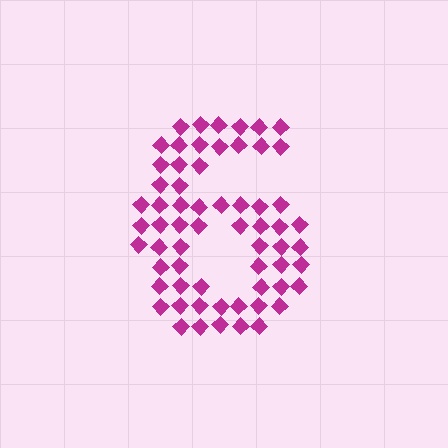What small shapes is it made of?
It is made of small diamonds.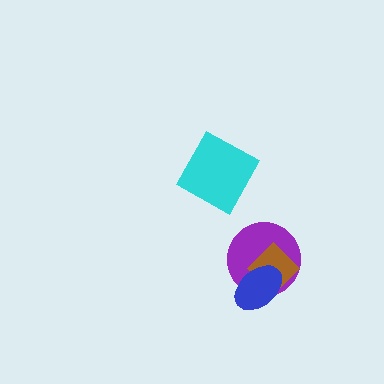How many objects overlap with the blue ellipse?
2 objects overlap with the blue ellipse.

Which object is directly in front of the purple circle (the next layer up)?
The brown diamond is directly in front of the purple circle.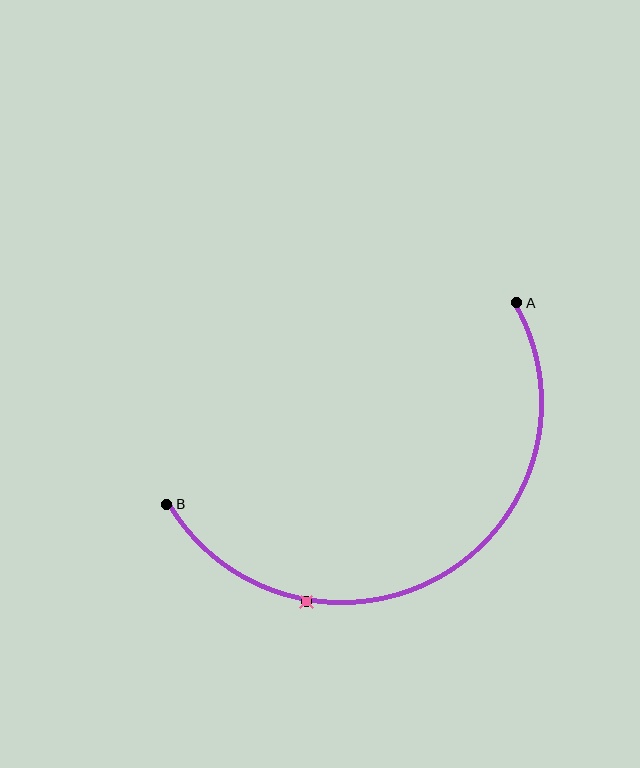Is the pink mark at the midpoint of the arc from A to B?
No. The pink mark lies on the arc but is closer to endpoint B. The arc midpoint would be at the point on the curve equidistant along the arc from both A and B.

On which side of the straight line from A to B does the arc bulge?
The arc bulges below the straight line connecting A and B.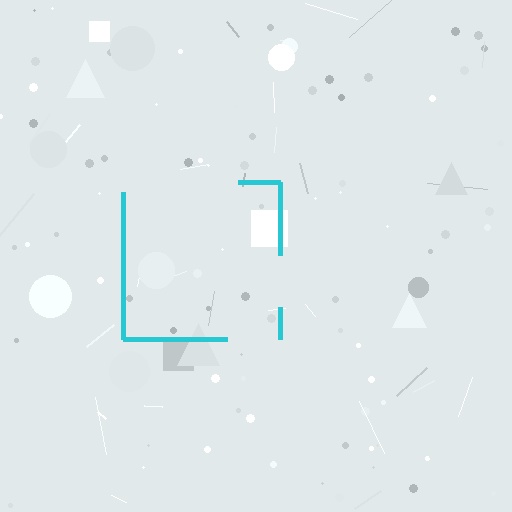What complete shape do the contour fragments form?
The contour fragments form a square.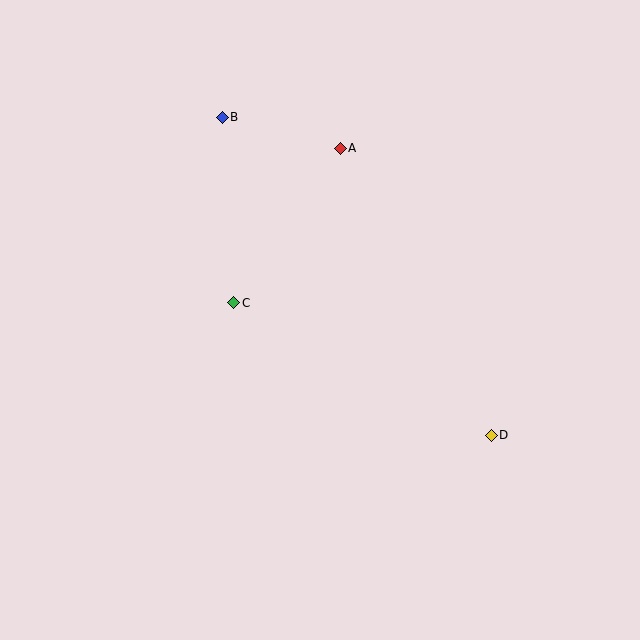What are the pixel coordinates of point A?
Point A is at (340, 148).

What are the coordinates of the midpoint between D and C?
The midpoint between D and C is at (363, 369).